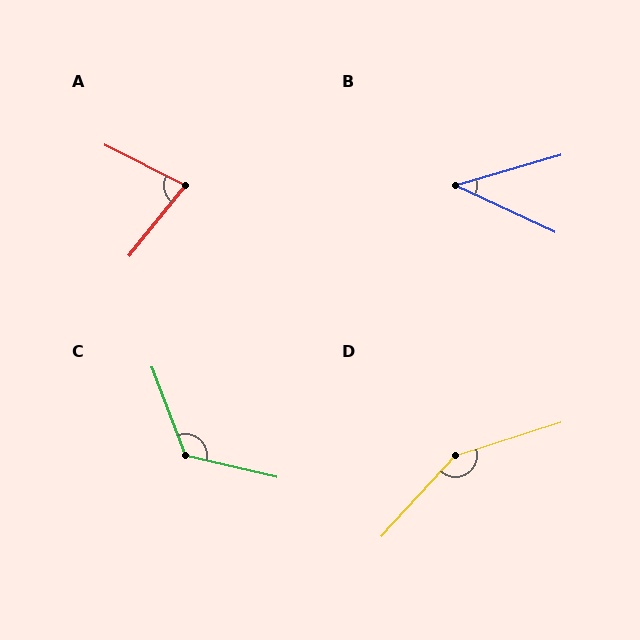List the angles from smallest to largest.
B (41°), A (78°), C (124°), D (150°).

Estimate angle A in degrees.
Approximately 78 degrees.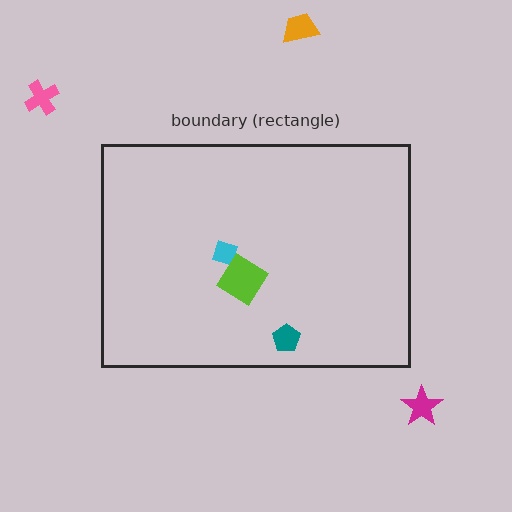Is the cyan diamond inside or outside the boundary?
Inside.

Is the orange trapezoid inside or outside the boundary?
Outside.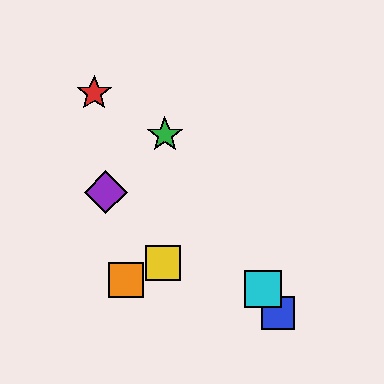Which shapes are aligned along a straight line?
The blue square, the green star, the cyan square are aligned along a straight line.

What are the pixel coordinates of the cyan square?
The cyan square is at (263, 289).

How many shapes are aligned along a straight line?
3 shapes (the blue square, the green star, the cyan square) are aligned along a straight line.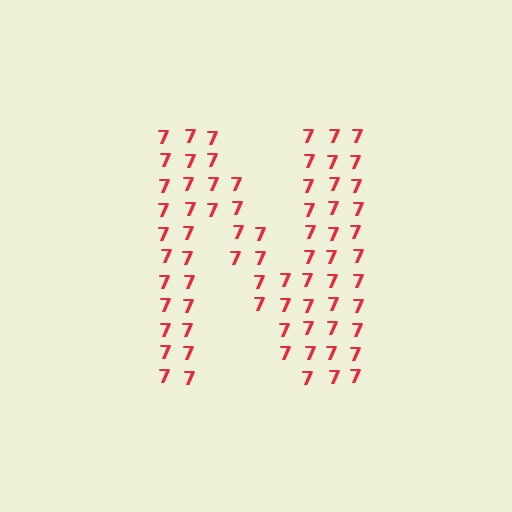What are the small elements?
The small elements are digit 7's.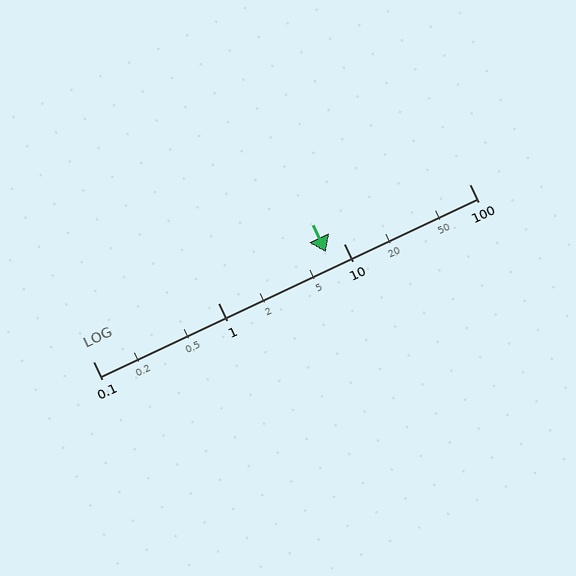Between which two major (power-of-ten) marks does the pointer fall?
The pointer is between 1 and 10.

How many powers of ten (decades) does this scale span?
The scale spans 3 decades, from 0.1 to 100.